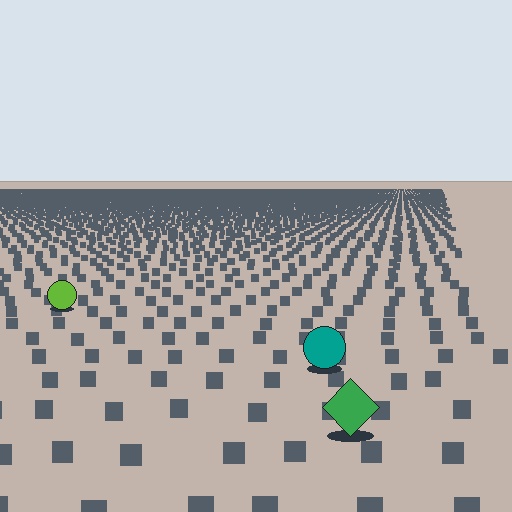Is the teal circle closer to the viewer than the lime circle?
Yes. The teal circle is closer — you can tell from the texture gradient: the ground texture is coarser near it.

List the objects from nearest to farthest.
From nearest to farthest: the green diamond, the teal circle, the lime circle.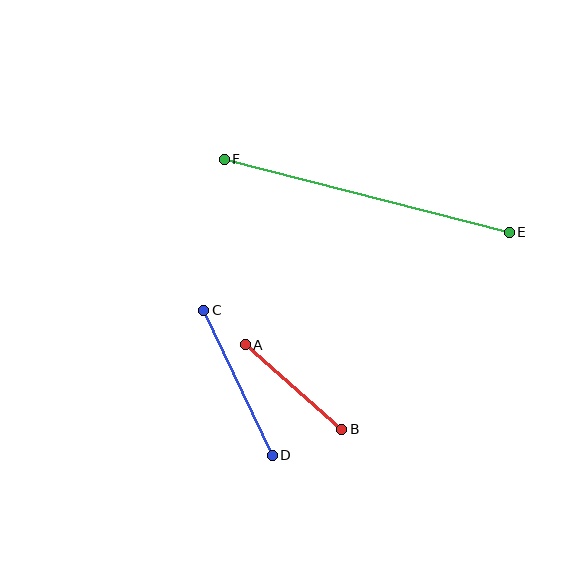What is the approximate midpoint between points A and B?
The midpoint is at approximately (293, 387) pixels.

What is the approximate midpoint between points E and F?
The midpoint is at approximately (367, 196) pixels.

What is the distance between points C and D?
The distance is approximately 160 pixels.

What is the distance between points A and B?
The distance is approximately 129 pixels.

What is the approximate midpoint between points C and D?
The midpoint is at approximately (238, 383) pixels.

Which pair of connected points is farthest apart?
Points E and F are farthest apart.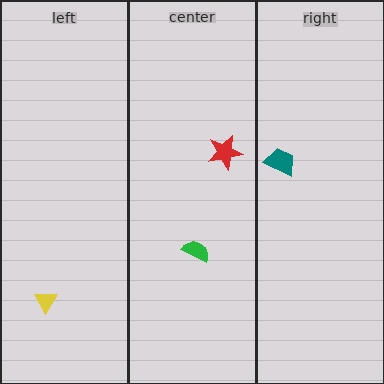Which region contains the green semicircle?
The center region.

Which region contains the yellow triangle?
The left region.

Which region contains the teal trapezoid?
The right region.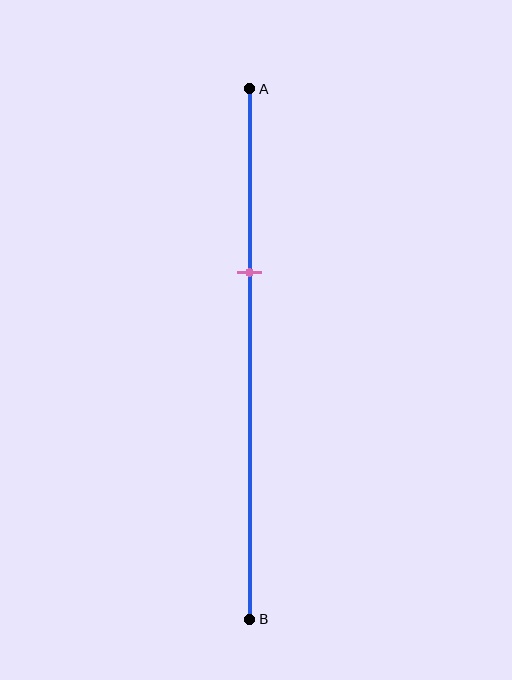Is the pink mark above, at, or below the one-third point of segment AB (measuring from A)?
The pink mark is approximately at the one-third point of segment AB.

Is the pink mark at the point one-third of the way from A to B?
Yes, the mark is approximately at the one-third point.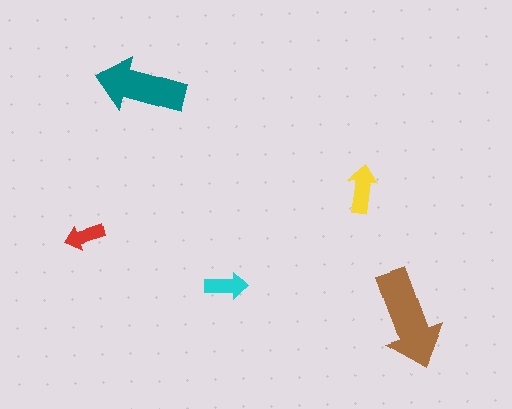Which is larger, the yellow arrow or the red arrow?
The yellow one.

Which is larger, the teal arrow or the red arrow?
The teal one.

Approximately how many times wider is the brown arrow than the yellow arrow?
About 2 times wider.